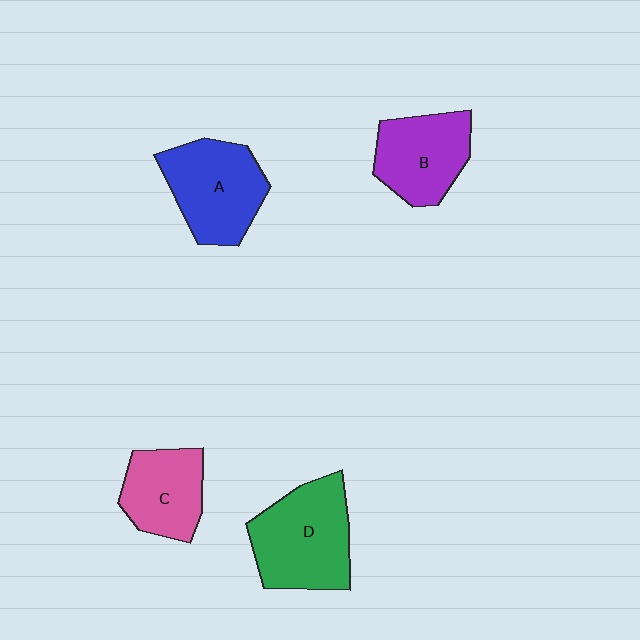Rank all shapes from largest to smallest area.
From largest to smallest: D (green), A (blue), B (purple), C (pink).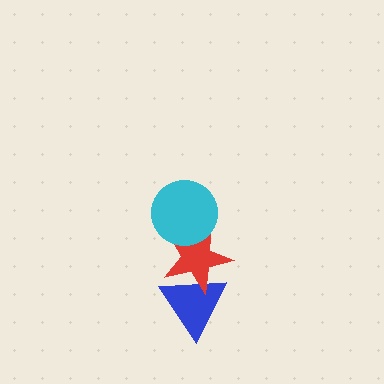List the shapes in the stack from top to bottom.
From top to bottom: the cyan circle, the red star, the blue triangle.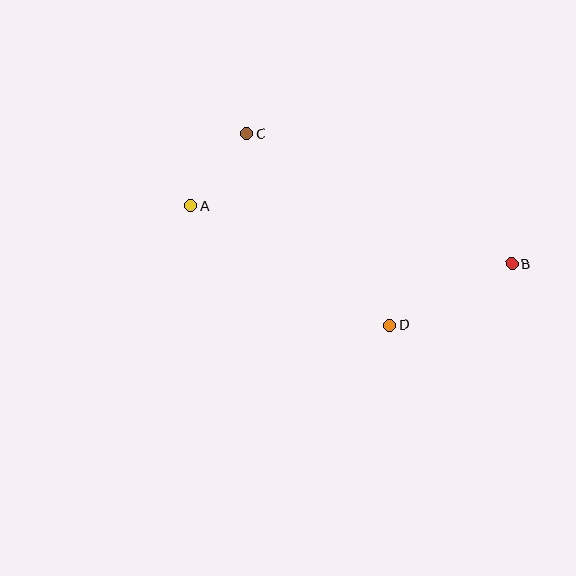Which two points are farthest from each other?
Points A and B are farthest from each other.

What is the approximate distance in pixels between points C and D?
The distance between C and D is approximately 239 pixels.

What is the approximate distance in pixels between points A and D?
The distance between A and D is approximately 232 pixels.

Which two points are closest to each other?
Points A and C are closest to each other.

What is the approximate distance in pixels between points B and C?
The distance between B and C is approximately 296 pixels.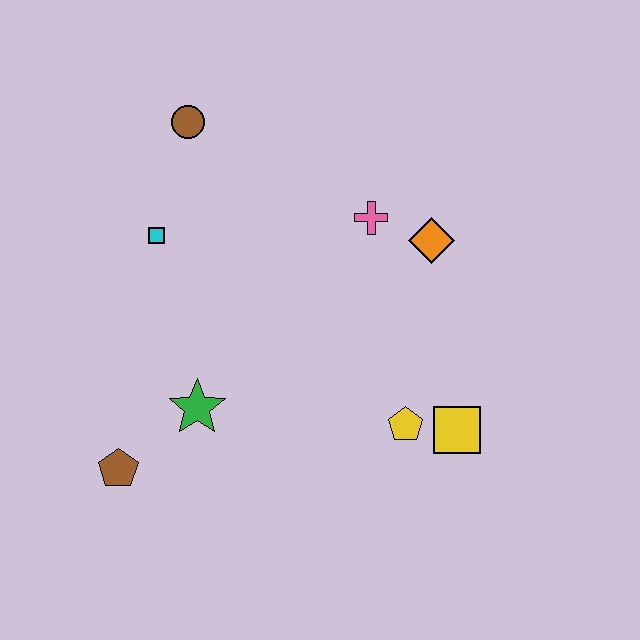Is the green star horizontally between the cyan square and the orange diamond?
Yes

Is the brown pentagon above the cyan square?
No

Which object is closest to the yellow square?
The yellow pentagon is closest to the yellow square.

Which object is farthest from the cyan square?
The yellow square is farthest from the cyan square.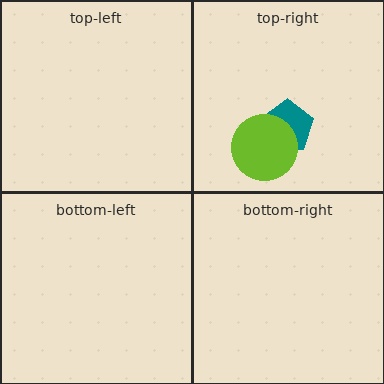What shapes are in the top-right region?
The teal pentagon, the magenta arrow, the lime circle.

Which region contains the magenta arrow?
The top-right region.